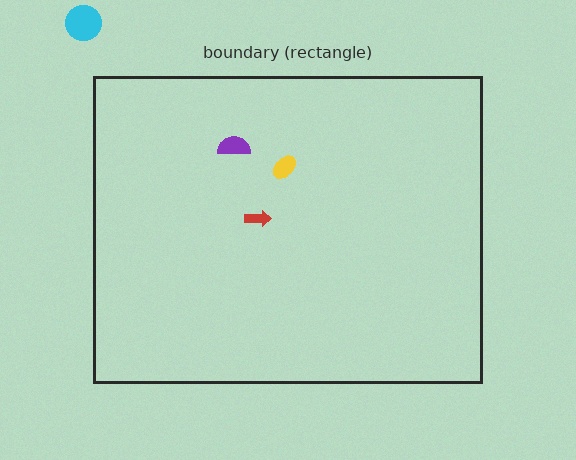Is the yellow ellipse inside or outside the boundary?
Inside.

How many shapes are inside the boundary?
3 inside, 1 outside.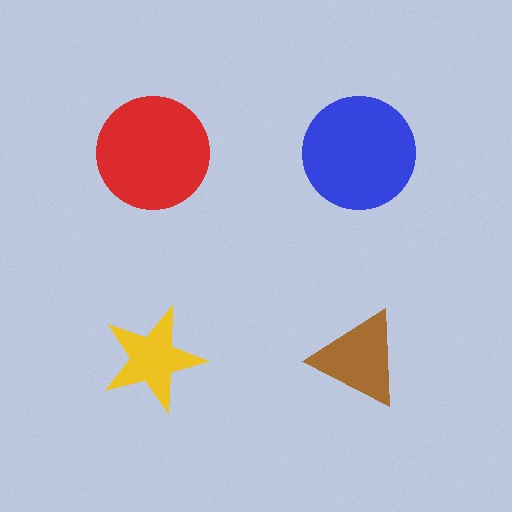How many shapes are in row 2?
2 shapes.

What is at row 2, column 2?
A brown triangle.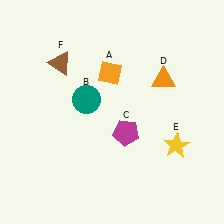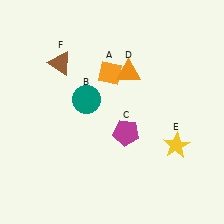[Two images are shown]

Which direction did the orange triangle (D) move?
The orange triangle (D) moved left.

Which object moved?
The orange triangle (D) moved left.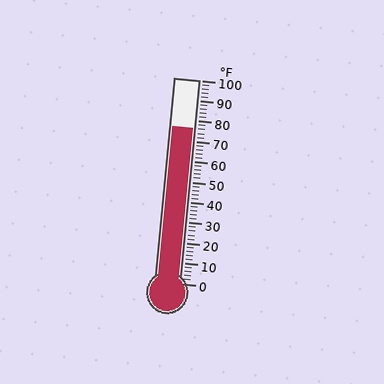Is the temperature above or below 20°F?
The temperature is above 20°F.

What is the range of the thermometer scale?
The thermometer scale ranges from 0°F to 100°F.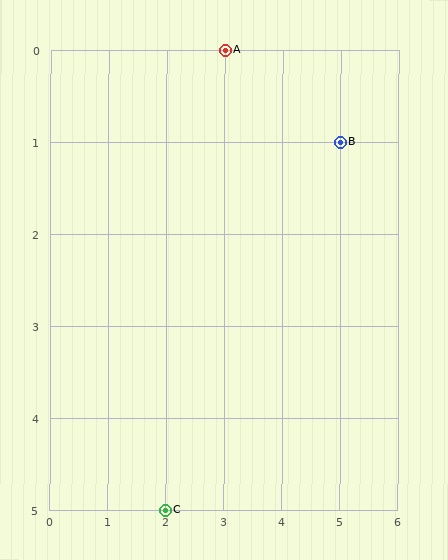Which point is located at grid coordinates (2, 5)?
Point C is at (2, 5).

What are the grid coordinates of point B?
Point B is at grid coordinates (5, 1).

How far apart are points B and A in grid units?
Points B and A are 2 columns and 1 row apart (about 2.2 grid units diagonally).